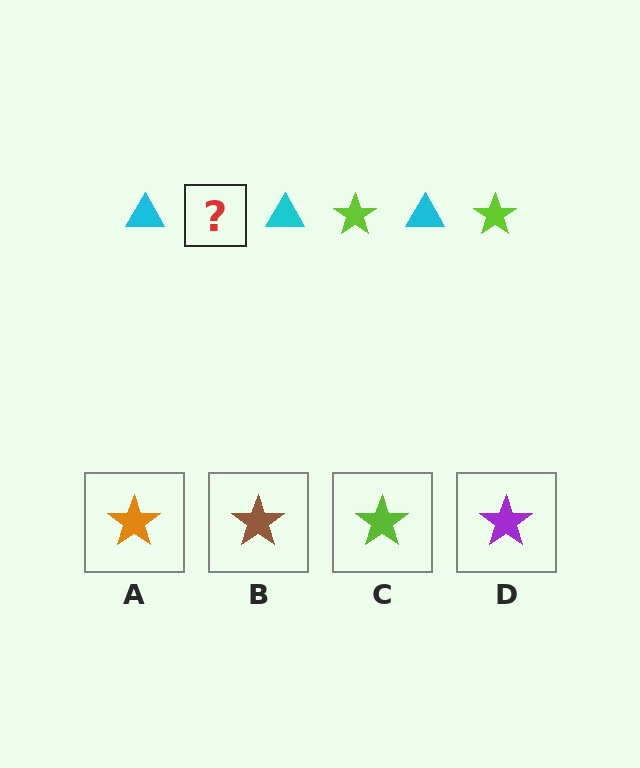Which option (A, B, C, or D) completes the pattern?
C.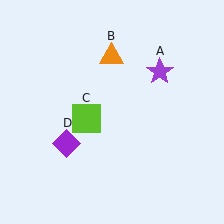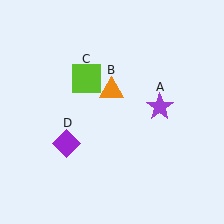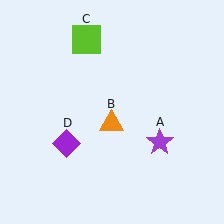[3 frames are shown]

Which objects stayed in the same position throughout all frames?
Purple diamond (object D) remained stationary.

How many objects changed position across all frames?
3 objects changed position: purple star (object A), orange triangle (object B), lime square (object C).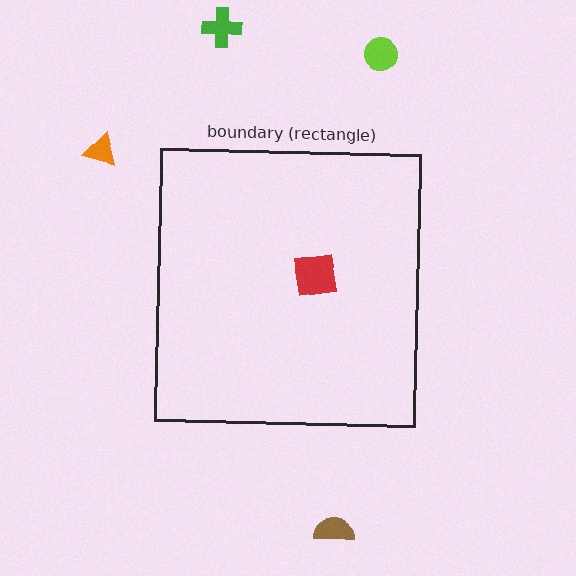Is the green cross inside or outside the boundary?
Outside.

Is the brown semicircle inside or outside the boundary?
Outside.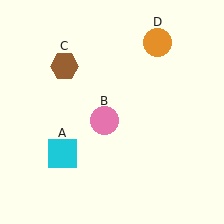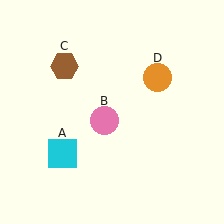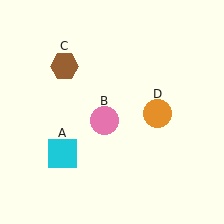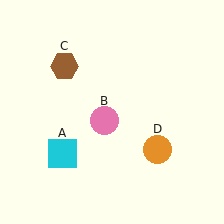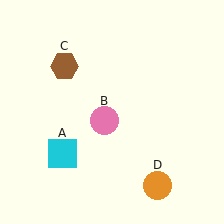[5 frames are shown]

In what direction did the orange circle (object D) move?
The orange circle (object D) moved down.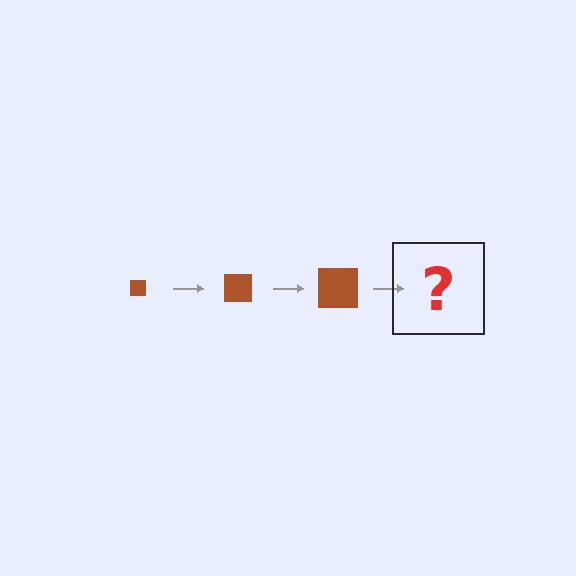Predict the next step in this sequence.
The next step is a brown square, larger than the previous one.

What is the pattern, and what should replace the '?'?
The pattern is that the square gets progressively larger each step. The '?' should be a brown square, larger than the previous one.